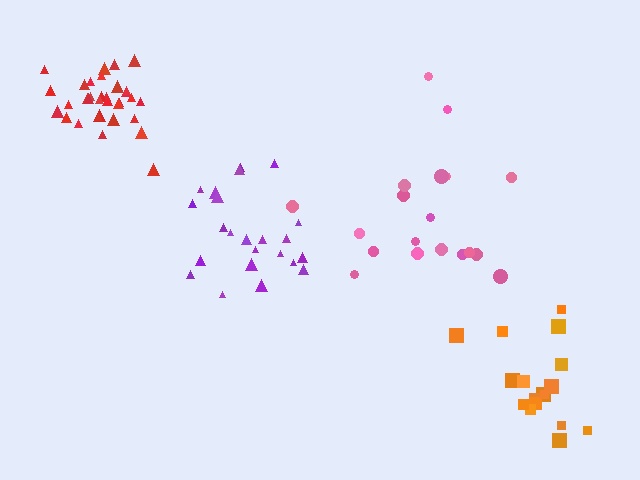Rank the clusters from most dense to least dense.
red, purple, orange, pink.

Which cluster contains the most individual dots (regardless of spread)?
Red (33).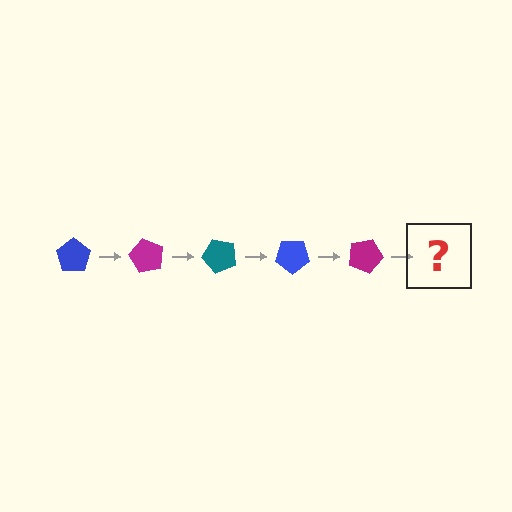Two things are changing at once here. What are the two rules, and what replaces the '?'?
The two rules are that it rotates 60 degrees each step and the color cycles through blue, magenta, and teal. The '?' should be a teal pentagon, rotated 300 degrees from the start.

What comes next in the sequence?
The next element should be a teal pentagon, rotated 300 degrees from the start.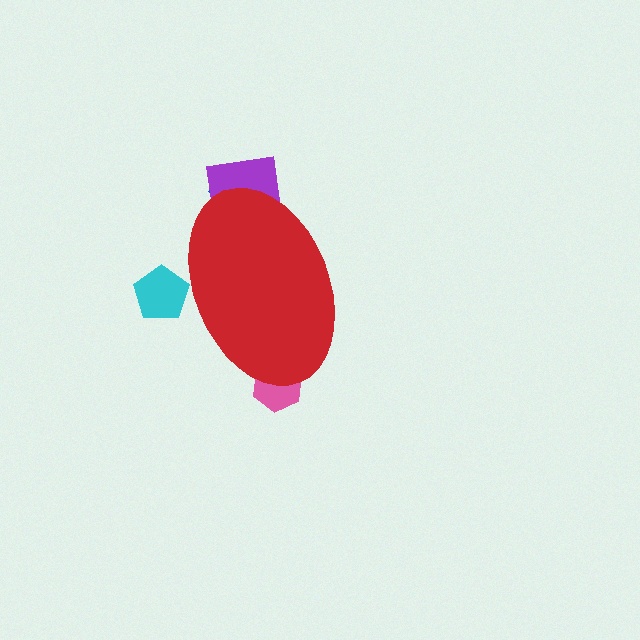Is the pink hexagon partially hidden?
Yes, the pink hexagon is partially hidden behind the red ellipse.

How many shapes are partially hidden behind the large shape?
4 shapes are partially hidden.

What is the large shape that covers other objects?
A red ellipse.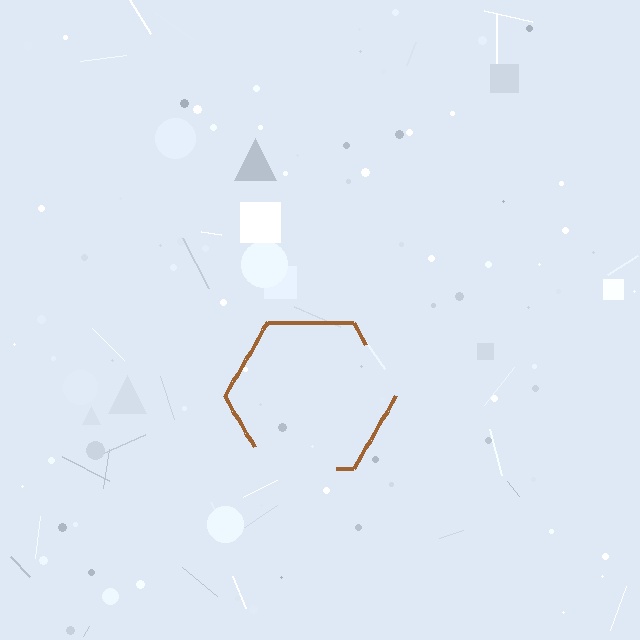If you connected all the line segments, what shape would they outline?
They would outline a hexagon.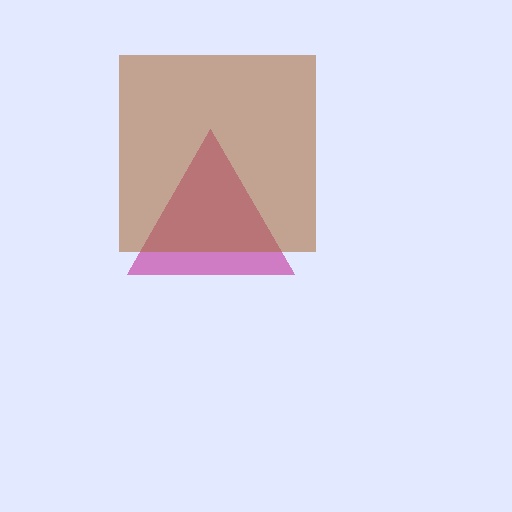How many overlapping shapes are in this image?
There are 2 overlapping shapes in the image.